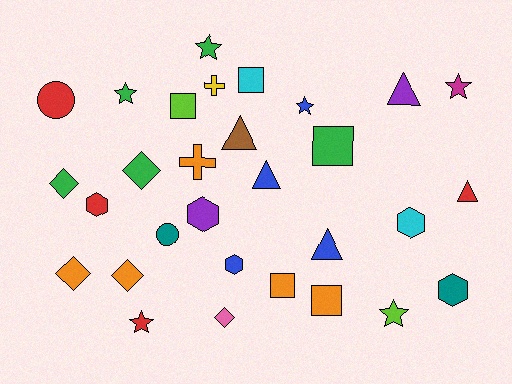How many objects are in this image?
There are 30 objects.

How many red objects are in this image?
There are 4 red objects.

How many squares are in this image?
There are 5 squares.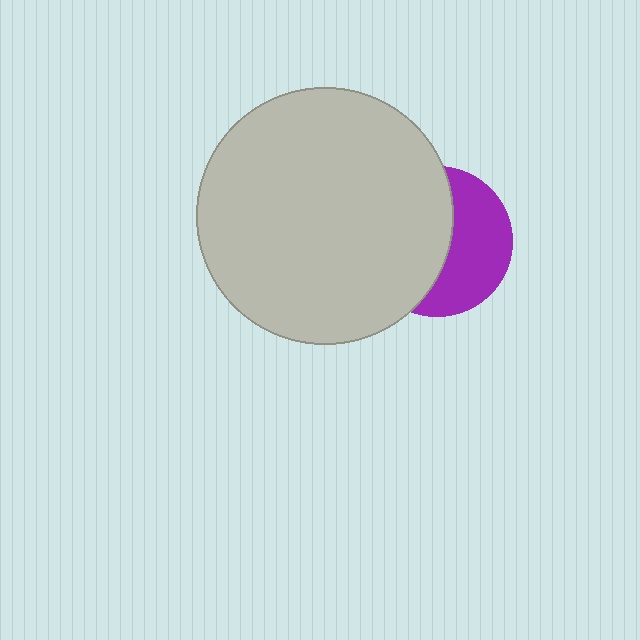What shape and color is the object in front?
The object in front is a light gray circle.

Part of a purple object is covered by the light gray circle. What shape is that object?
It is a circle.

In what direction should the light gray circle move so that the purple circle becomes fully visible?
The light gray circle should move left. That is the shortest direction to clear the overlap and leave the purple circle fully visible.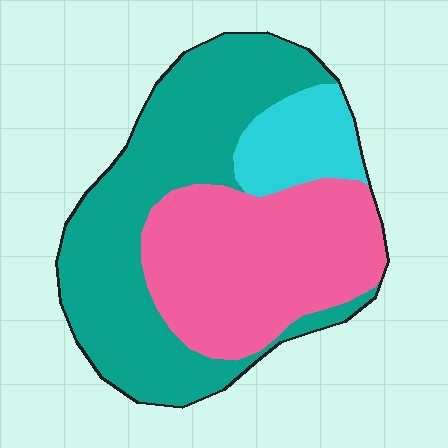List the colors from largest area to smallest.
From largest to smallest: teal, pink, cyan.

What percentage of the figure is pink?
Pink covers 39% of the figure.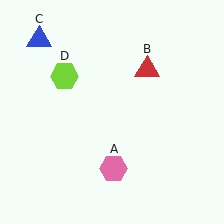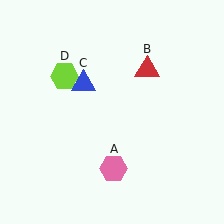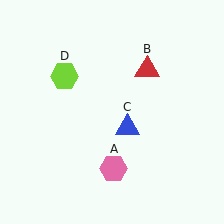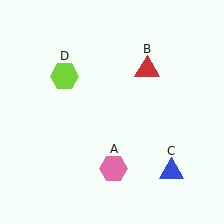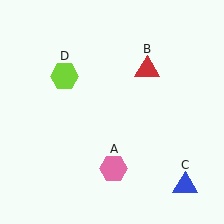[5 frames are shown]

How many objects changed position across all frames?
1 object changed position: blue triangle (object C).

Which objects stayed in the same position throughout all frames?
Pink hexagon (object A) and red triangle (object B) and lime hexagon (object D) remained stationary.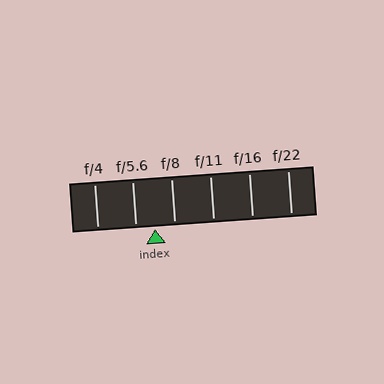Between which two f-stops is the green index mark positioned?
The index mark is between f/5.6 and f/8.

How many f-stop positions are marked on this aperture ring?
There are 6 f-stop positions marked.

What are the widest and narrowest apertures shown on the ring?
The widest aperture shown is f/4 and the narrowest is f/22.